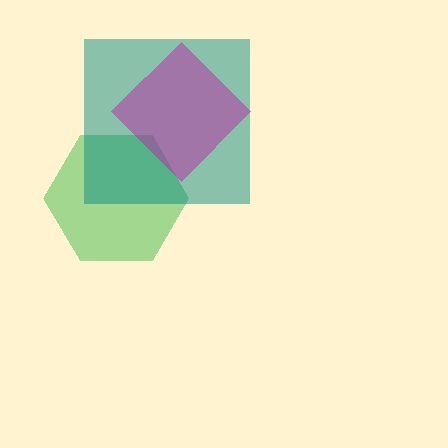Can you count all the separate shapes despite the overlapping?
Yes, there are 3 separate shapes.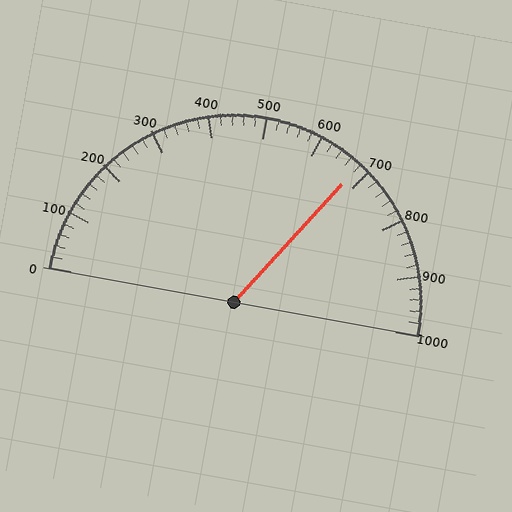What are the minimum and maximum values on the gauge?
The gauge ranges from 0 to 1000.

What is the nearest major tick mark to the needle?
The nearest major tick mark is 700.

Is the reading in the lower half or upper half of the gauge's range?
The reading is in the upper half of the range (0 to 1000).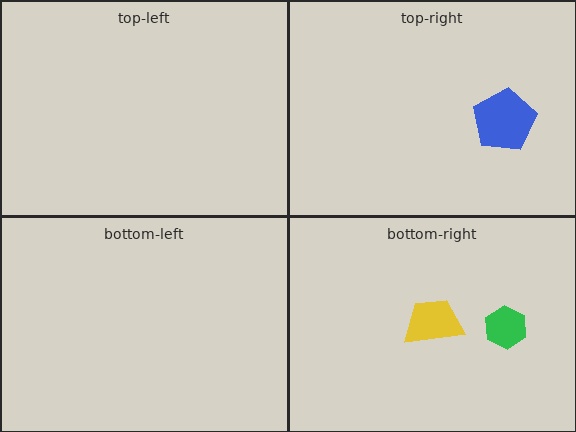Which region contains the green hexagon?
The bottom-right region.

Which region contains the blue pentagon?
The top-right region.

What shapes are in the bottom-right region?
The yellow trapezoid, the green hexagon.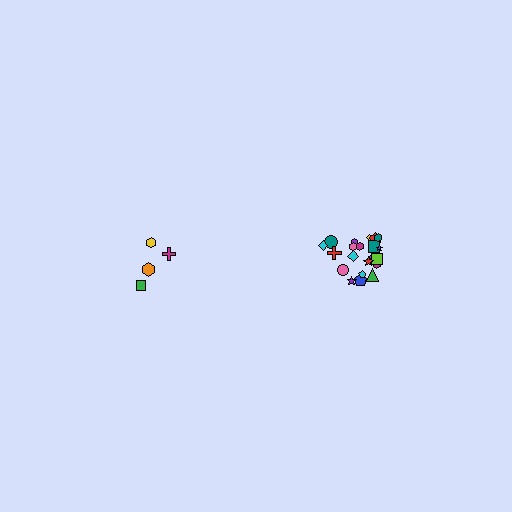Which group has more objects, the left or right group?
The right group.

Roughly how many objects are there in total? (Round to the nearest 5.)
Roughly 25 objects in total.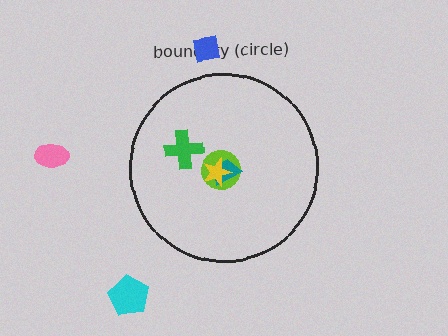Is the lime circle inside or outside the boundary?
Inside.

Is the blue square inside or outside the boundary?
Outside.